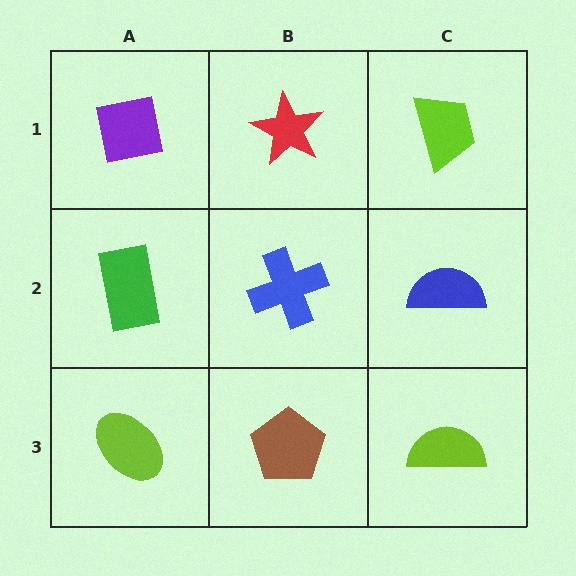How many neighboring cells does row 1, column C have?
2.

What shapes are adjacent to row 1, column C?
A blue semicircle (row 2, column C), a red star (row 1, column B).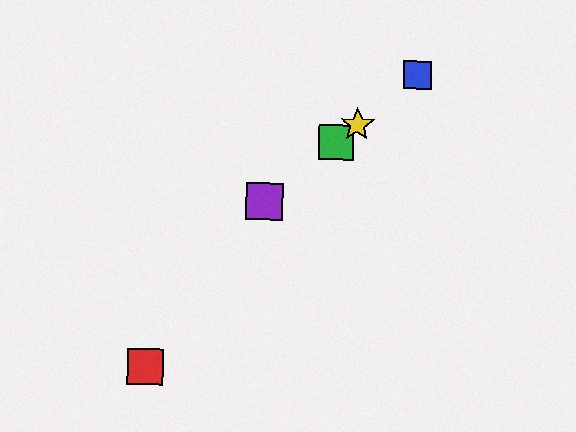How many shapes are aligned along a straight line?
4 shapes (the blue square, the green square, the yellow star, the purple square) are aligned along a straight line.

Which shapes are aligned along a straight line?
The blue square, the green square, the yellow star, the purple square are aligned along a straight line.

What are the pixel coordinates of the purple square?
The purple square is at (264, 201).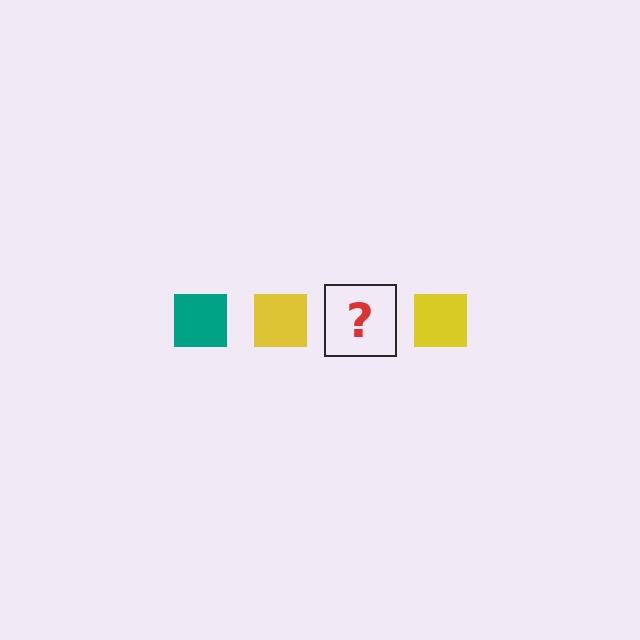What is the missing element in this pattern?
The missing element is a teal square.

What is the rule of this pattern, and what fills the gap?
The rule is that the pattern cycles through teal, yellow squares. The gap should be filled with a teal square.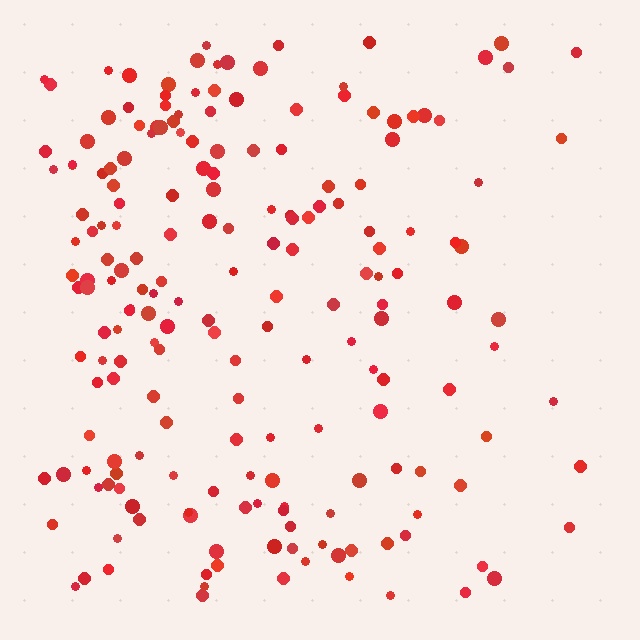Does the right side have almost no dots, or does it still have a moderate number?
Still a moderate number, just noticeably fewer than the left.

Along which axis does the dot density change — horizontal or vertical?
Horizontal.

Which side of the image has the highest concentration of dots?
The left.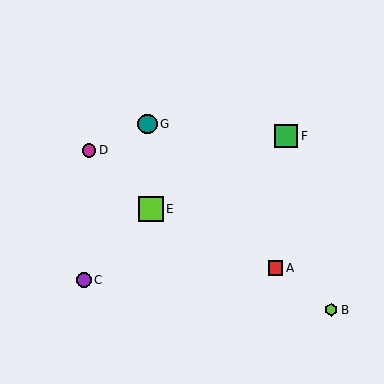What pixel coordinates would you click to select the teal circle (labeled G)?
Click at (147, 124) to select the teal circle G.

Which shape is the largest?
The lime square (labeled E) is the largest.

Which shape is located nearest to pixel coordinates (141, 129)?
The teal circle (labeled G) at (147, 124) is nearest to that location.